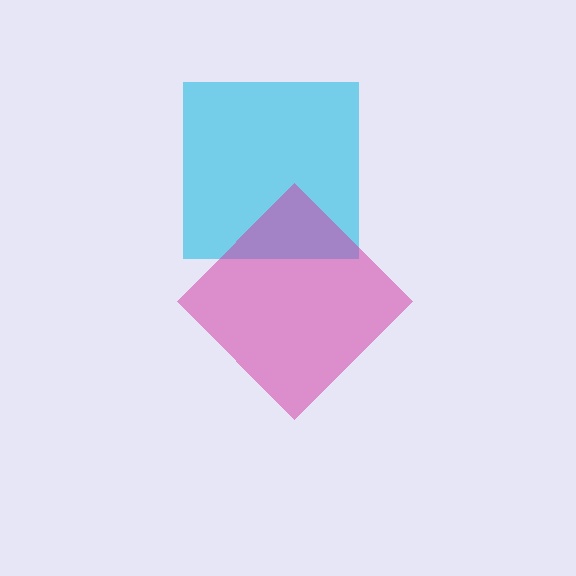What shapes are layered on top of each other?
The layered shapes are: a cyan square, a magenta diamond.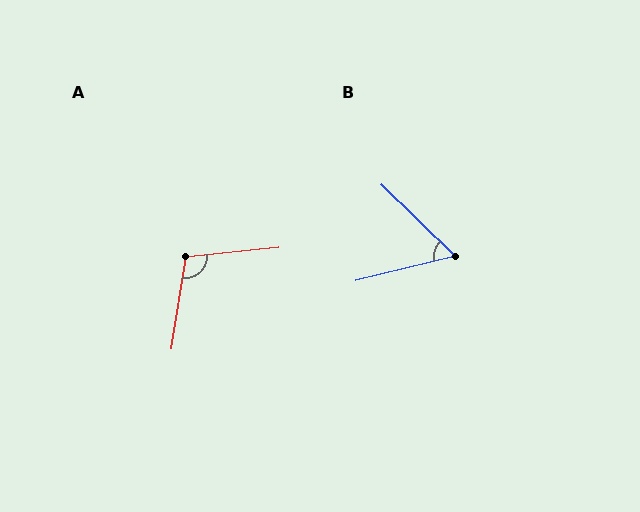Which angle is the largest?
A, at approximately 104 degrees.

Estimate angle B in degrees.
Approximately 58 degrees.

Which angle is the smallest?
B, at approximately 58 degrees.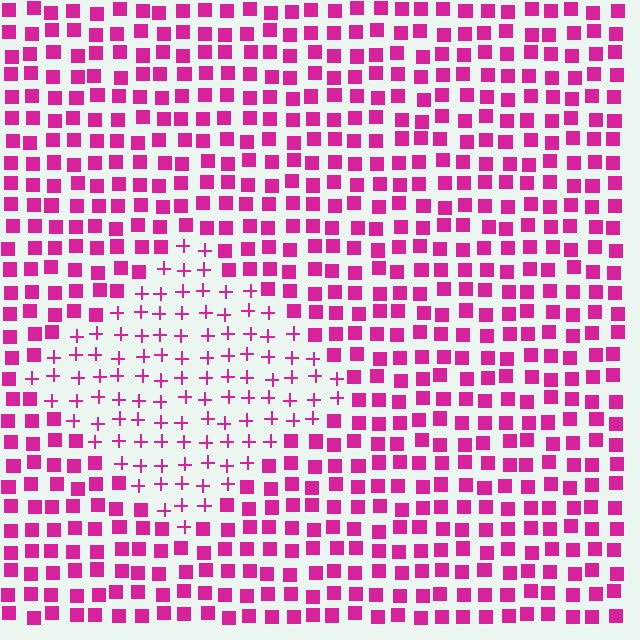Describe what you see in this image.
The image is filled with small magenta elements arranged in a uniform grid. A diamond-shaped region contains plus signs, while the surrounding area contains squares. The boundary is defined purely by the change in element shape.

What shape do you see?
I see a diamond.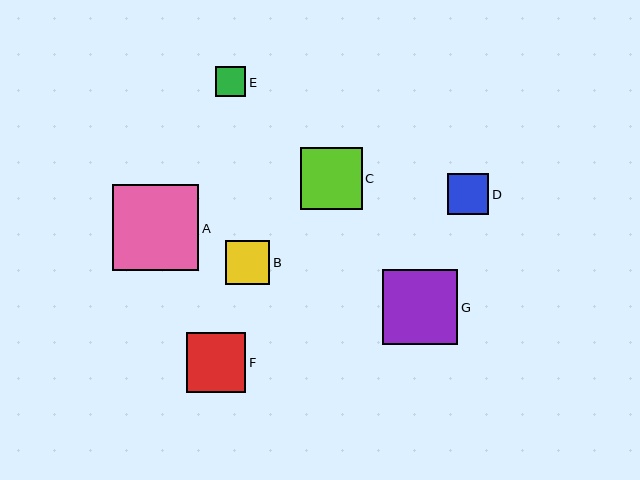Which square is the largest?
Square A is the largest with a size of approximately 86 pixels.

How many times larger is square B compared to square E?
Square B is approximately 1.5 times the size of square E.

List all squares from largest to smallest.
From largest to smallest: A, G, C, F, B, D, E.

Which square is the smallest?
Square E is the smallest with a size of approximately 30 pixels.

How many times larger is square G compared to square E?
Square G is approximately 2.5 times the size of square E.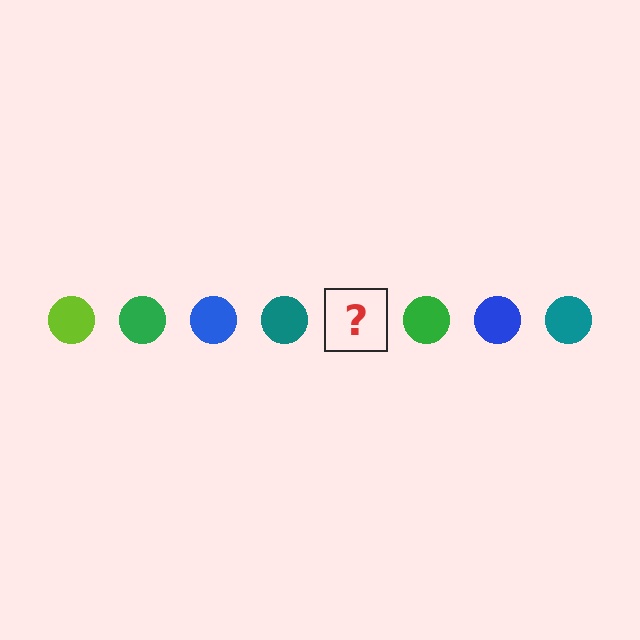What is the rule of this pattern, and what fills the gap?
The rule is that the pattern cycles through lime, green, blue, teal circles. The gap should be filled with a lime circle.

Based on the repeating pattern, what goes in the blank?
The blank should be a lime circle.